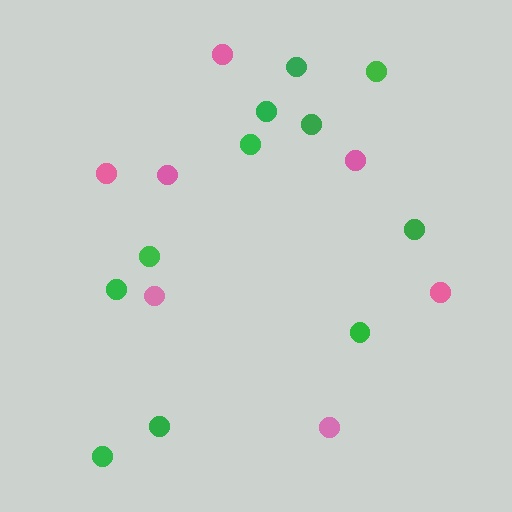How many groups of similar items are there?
There are 2 groups: one group of pink circles (7) and one group of green circles (11).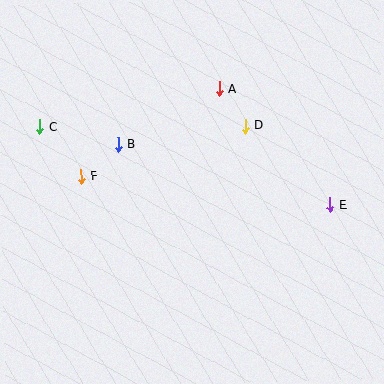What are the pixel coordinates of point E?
Point E is at (330, 205).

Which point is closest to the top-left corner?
Point C is closest to the top-left corner.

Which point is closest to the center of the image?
Point D at (245, 126) is closest to the center.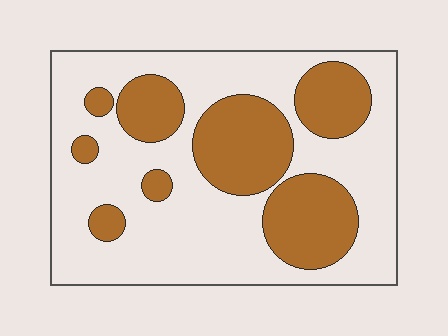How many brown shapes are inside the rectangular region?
8.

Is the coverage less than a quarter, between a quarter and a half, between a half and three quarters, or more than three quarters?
Between a quarter and a half.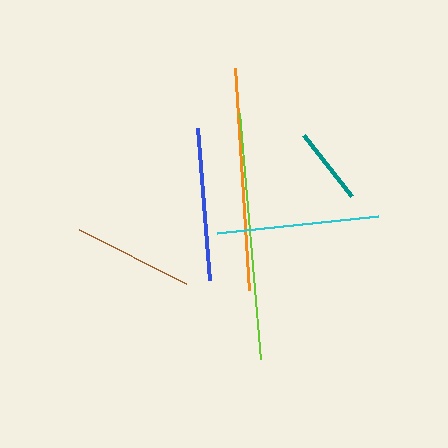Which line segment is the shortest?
The teal line is the shortest at approximately 78 pixels.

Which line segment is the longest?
The lime line is the longest at approximately 247 pixels.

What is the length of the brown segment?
The brown segment is approximately 119 pixels long.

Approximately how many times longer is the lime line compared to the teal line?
The lime line is approximately 3.2 times the length of the teal line.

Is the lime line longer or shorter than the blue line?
The lime line is longer than the blue line.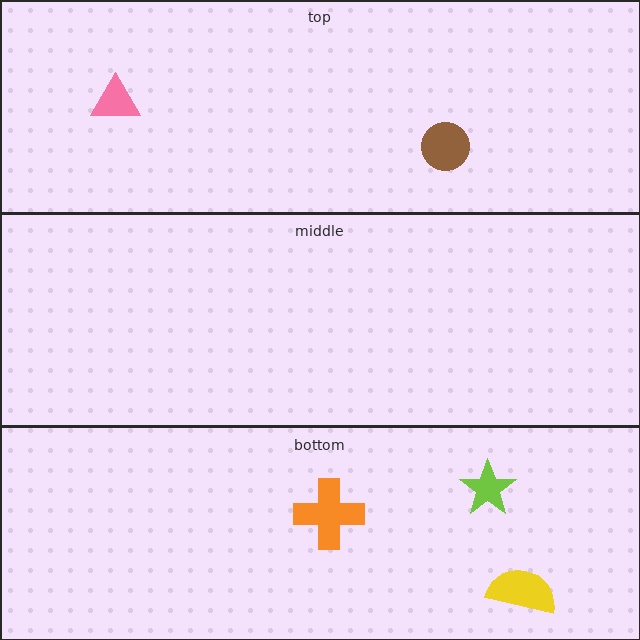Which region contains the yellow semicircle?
The bottom region.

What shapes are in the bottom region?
The yellow semicircle, the lime star, the orange cross.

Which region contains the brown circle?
The top region.